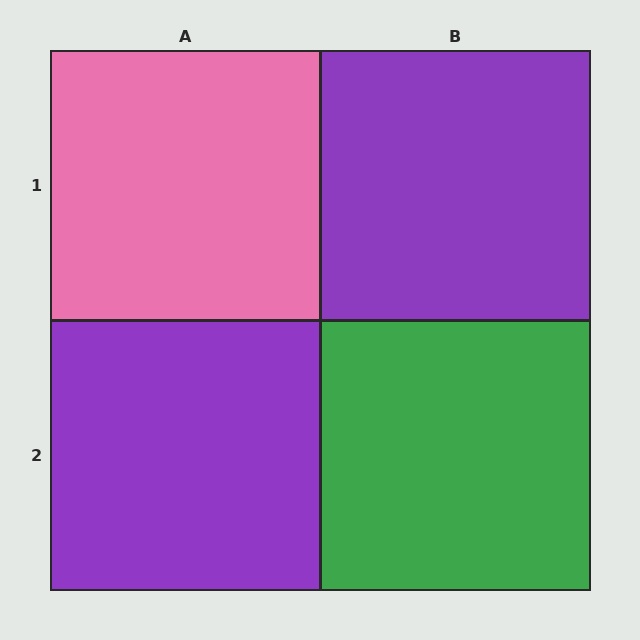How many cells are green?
1 cell is green.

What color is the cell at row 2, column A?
Purple.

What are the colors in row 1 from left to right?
Pink, purple.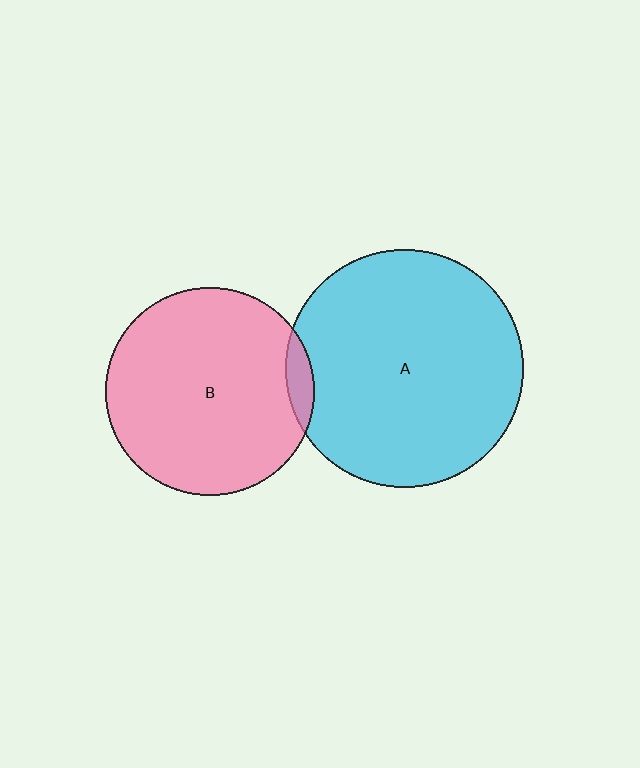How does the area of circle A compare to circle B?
Approximately 1.3 times.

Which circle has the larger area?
Circle A (cyan).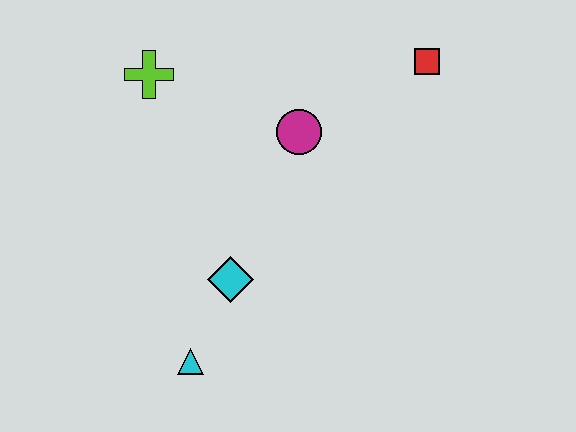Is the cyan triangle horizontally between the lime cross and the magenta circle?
Yes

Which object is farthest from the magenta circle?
The cyan triangle is farthest from the magenta circle.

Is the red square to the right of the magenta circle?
Yes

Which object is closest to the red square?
The magenta circle is closest to the red square.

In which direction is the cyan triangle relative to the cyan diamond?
The cyan triangle is below the cyan diamond.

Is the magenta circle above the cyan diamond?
Yes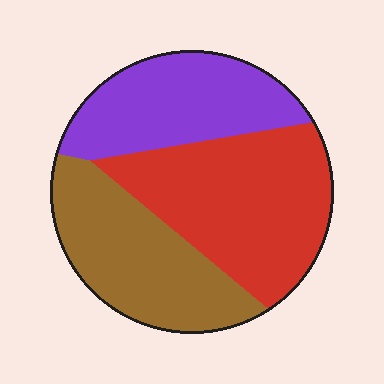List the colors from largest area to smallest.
From largest to smallest: red, brown, purple.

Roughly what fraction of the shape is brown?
Brown covers 31% of the shape.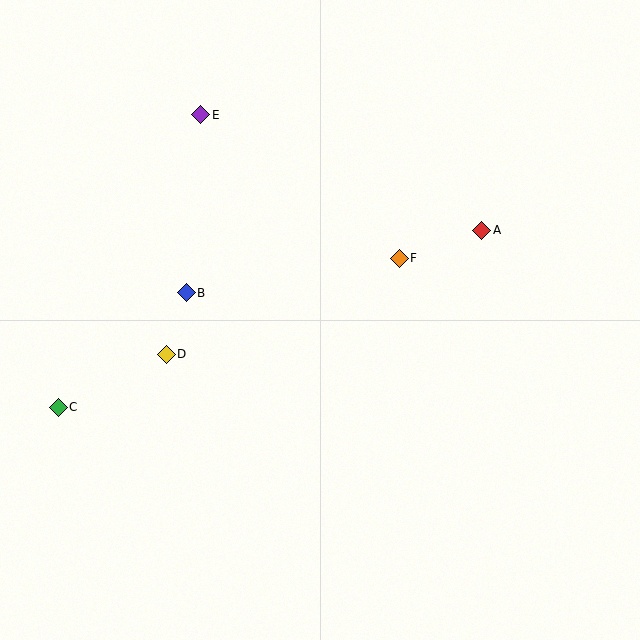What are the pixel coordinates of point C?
Point C is at (58, 407).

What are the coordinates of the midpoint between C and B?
The midpoint between C and B is at (122, 350).